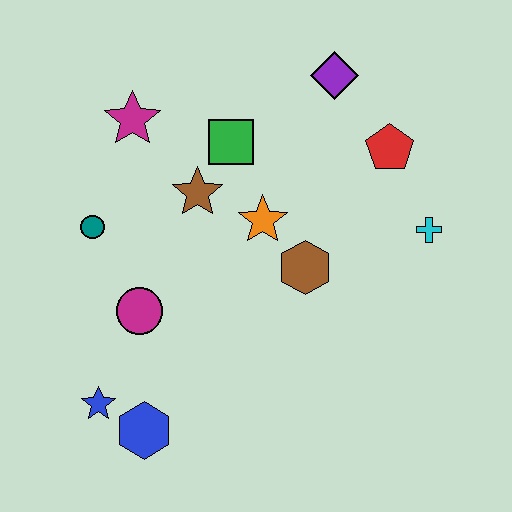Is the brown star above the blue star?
Yes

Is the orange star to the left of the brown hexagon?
Yes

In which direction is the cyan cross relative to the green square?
The cyan cross is to the right of the green square.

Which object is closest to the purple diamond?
The red pentagon is closest to the purple diamond.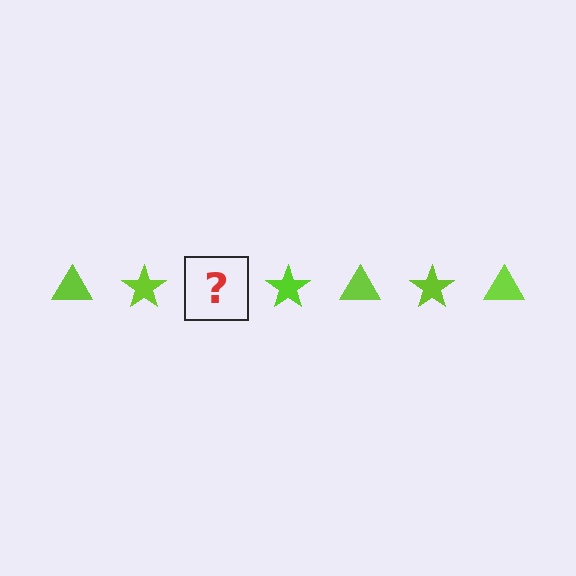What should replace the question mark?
The question mark should be replaced with a lime triangle.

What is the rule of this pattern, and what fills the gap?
The rule is that the pattern cycles through triangle, star shapes in lime. The gap should be filled with a lime triangle.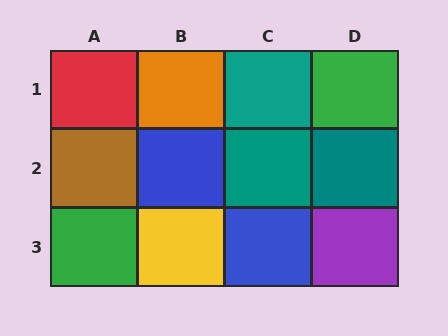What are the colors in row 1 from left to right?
Red, orange, teal, green.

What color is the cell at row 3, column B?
Yellow.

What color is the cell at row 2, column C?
Teal.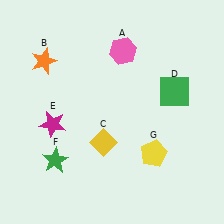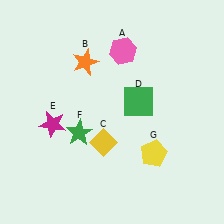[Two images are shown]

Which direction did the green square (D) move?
The green square (D) moved left.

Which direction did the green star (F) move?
The green star (F) moved up.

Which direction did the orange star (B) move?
The orange star (B) moved right.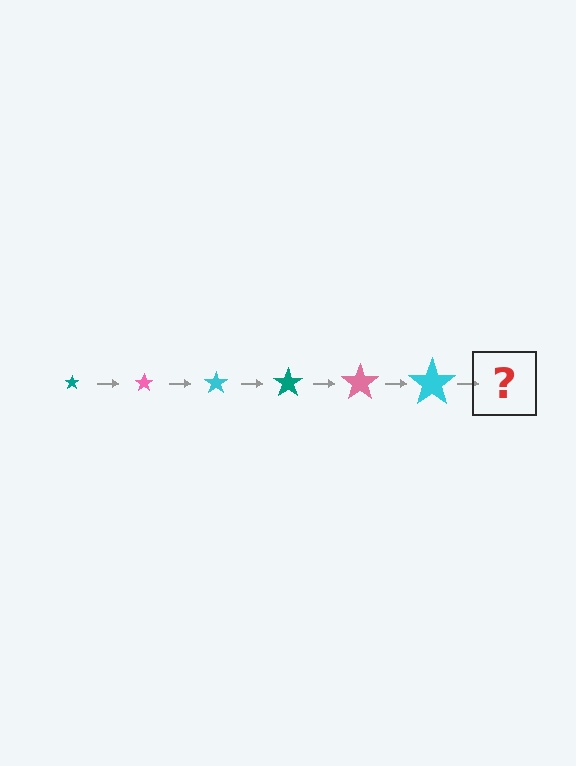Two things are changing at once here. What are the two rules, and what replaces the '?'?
The two rules are that the star grows larger each step and the color cycles through teal, pink, and cyan. The '?' should be a teal star, larger than the previous one.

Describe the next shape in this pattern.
It should be a teal star, larger than the previous one.